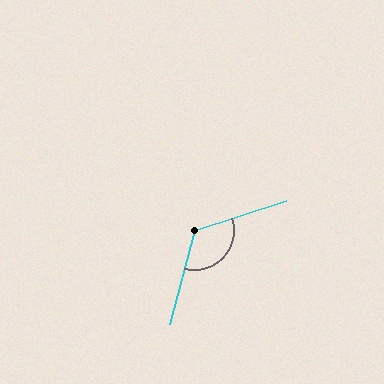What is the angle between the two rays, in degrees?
Approximately 123 degrees.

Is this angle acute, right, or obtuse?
It is obtuse.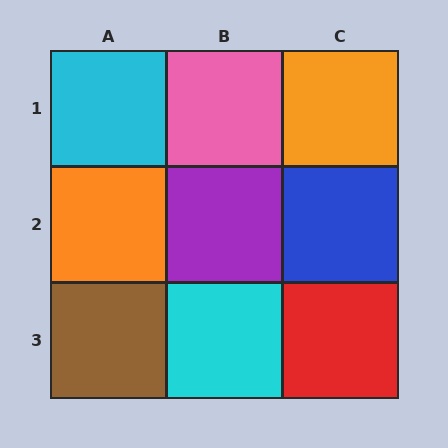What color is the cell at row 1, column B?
Pink.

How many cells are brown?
1 cell is brown.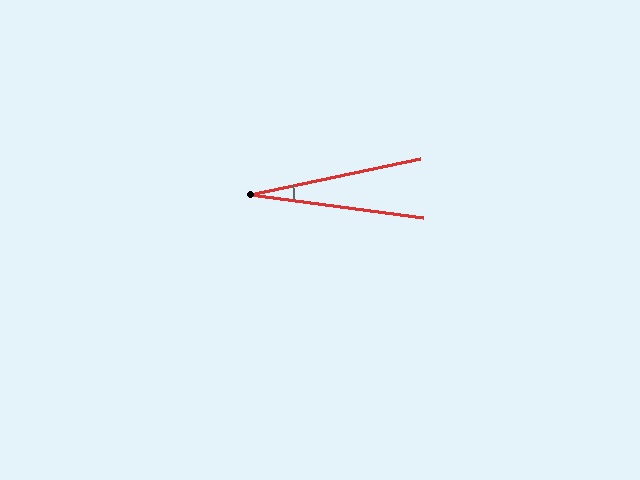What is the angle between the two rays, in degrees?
Approximately 19 degrees.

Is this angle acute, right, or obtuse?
It is acute.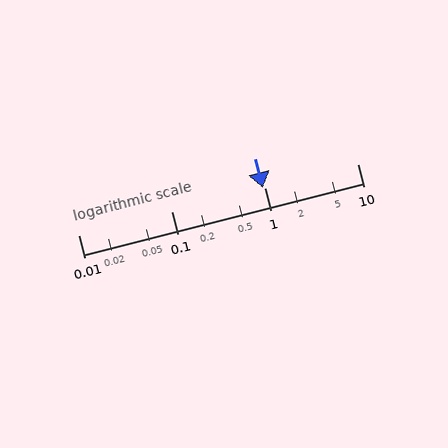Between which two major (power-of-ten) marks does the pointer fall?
The pointer is between 0.1 and 1.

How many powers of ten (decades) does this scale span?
The scale spans 3 decades, from 0.01 to 10.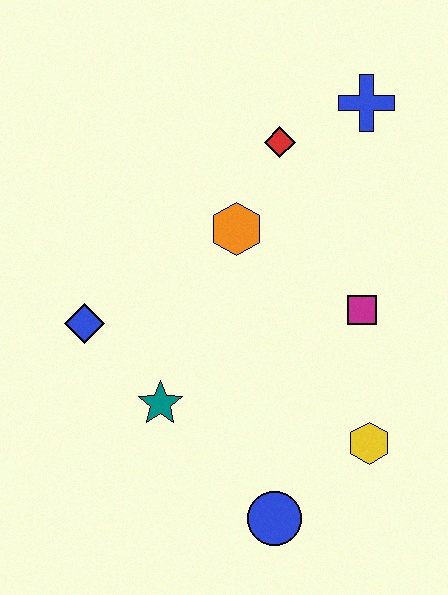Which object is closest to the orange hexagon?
The red diamond is closest to the orange hexagon.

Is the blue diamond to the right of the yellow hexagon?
No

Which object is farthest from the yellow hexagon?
The blue cross is farthest from the yellow hexagon.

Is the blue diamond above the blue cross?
No